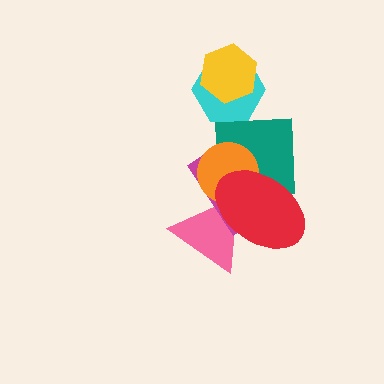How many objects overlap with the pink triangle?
3 objects overlap with the pink triangle.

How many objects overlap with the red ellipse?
4 objects overlap with the red ellipse.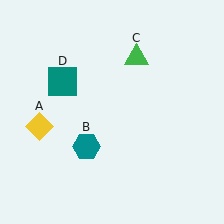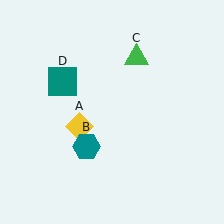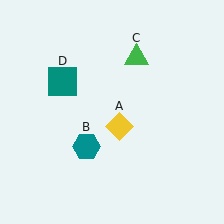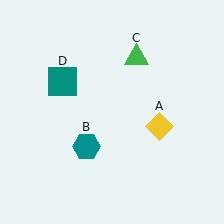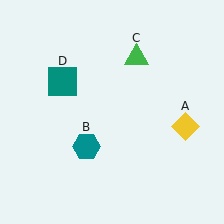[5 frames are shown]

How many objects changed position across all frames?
1 object changed position: yellow diamond (object A).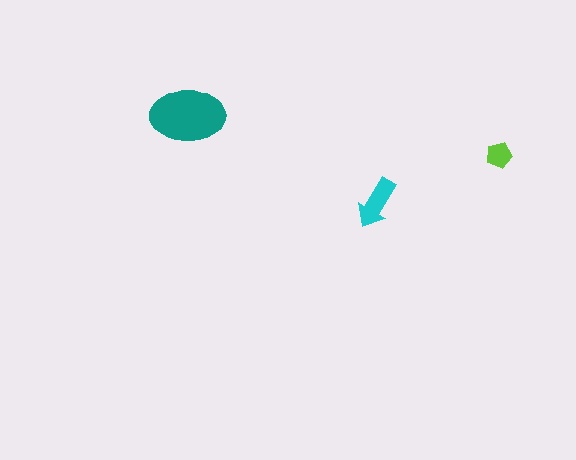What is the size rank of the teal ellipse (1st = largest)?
1st.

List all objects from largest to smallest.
The teal ellipse, the cyan arrow, the lime pentagon.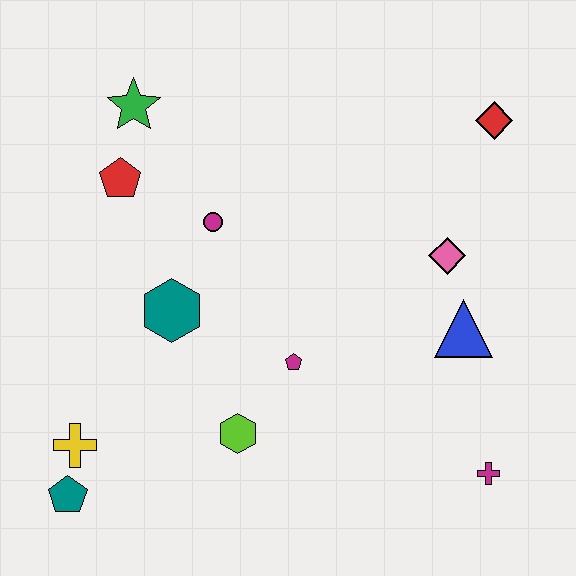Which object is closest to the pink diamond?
The blue triangle is closest to the pink diamond.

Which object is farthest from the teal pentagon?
The red diamond is farthest from the teal pentagon.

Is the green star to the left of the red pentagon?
No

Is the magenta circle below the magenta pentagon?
No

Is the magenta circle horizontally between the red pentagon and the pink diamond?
Yes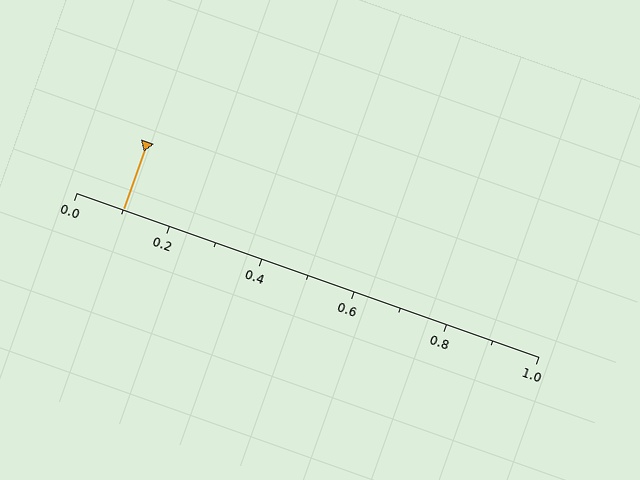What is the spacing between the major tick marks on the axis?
The major ticks are spaced 0.2 apart.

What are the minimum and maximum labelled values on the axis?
The axis runs from 0.0 to 1.0.